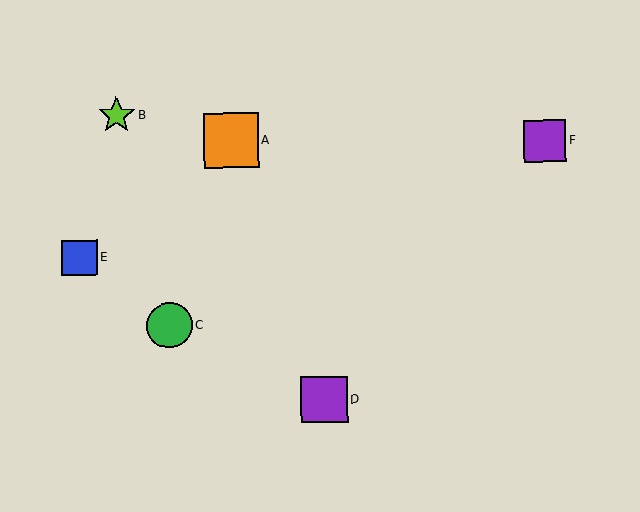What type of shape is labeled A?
Shape A is an orange square.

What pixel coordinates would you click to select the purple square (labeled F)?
Click at (545, 141) to select the purple square F.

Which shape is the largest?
The orange square (labeled A) is the largest.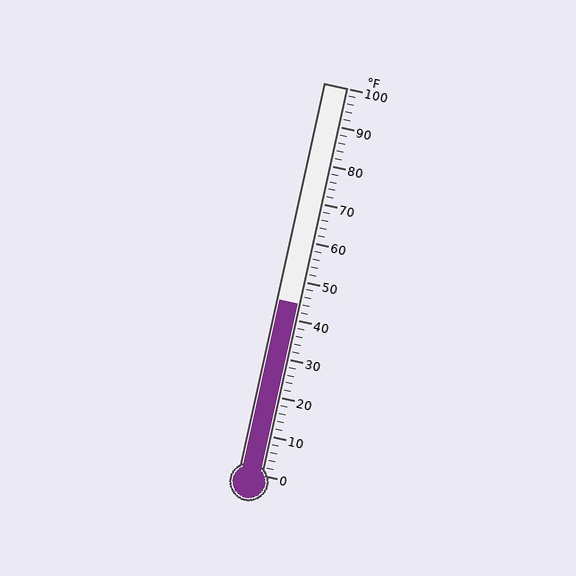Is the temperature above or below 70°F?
The temperature is below 70°F.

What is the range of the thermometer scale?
The thermometer scale ranges from 0°F to 100°F.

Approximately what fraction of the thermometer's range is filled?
The thermometer is filled to approximately 45% of its range.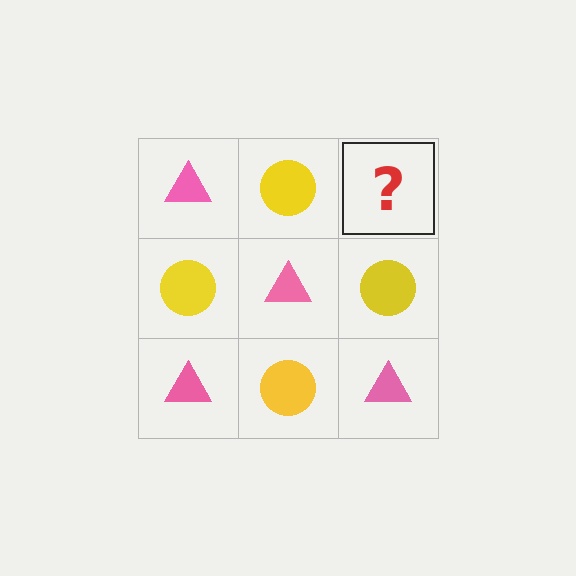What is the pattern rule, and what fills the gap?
The rule is that it alternates pink triangle and yellow circle in a checkerboard pattern. The gap should be filled with a pink triangle.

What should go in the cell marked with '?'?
The missing cell should contain a pink triangle.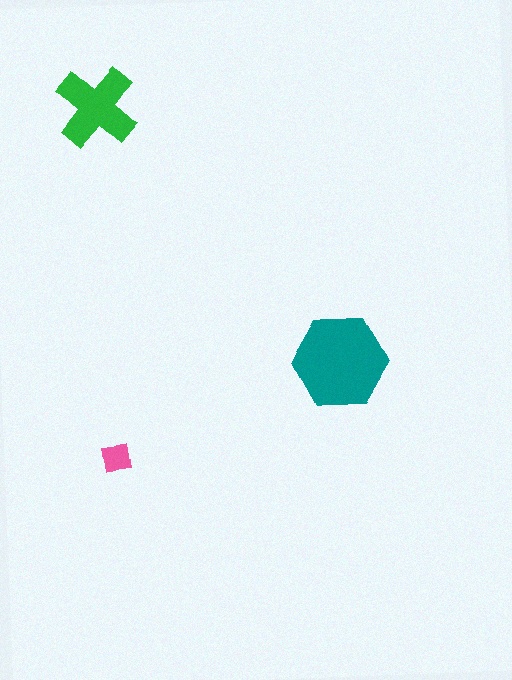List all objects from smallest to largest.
The pink square, the green cross, the teal hexagon.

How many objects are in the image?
There are 3 objects in the image.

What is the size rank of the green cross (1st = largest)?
2nd.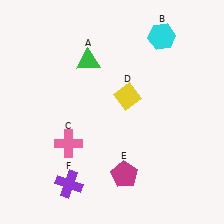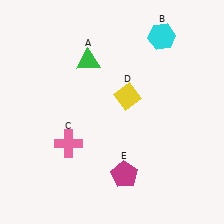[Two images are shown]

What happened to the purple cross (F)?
The purple cross (F) was removed in Image 2. It was in the bottom-left area of Image 1.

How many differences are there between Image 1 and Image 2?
There is 1 difference between the two images.